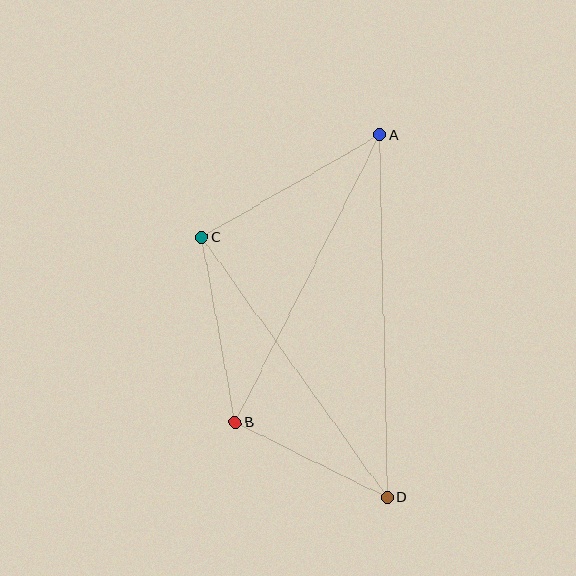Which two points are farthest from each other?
Points A and D are farthest from each other.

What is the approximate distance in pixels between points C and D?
The distance between C and D is approximately 320 pixels.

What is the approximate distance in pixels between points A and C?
The distance between A and C is approximately 205 pixels.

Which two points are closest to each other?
Points B and D are closest to each other.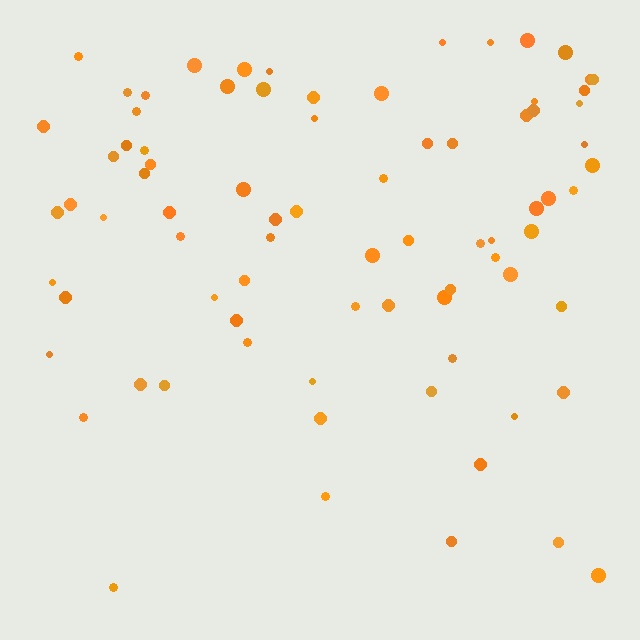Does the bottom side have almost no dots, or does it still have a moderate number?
Still a moderate number, just noticeably fewer than the top.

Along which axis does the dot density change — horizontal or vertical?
Vertical.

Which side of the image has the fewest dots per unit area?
The bottom.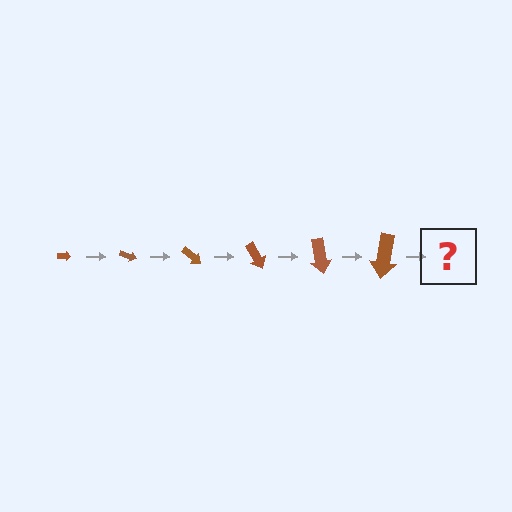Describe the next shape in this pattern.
It should be an arrow, larger than the previous one and rotated 120 degrees from the start.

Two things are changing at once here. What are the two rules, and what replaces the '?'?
The two rules are that the arrow grows larger each step and it rotates 20 degrees each step. The '?' should be an arrow, larger than the previous one and rotated 120 degrees from the start.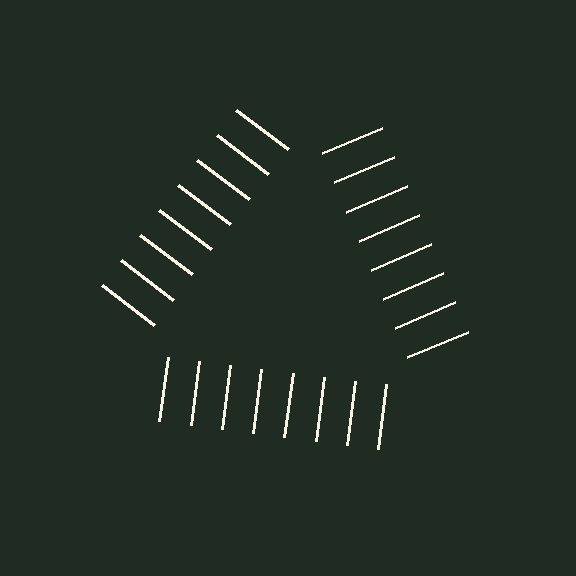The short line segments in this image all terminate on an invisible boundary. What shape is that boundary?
An illusory triangle — the line segments terminate on its edges but no continuous stroke is drawn.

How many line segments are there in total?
24 — 8 along each of the 3 edges.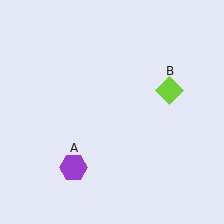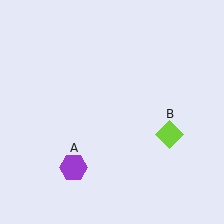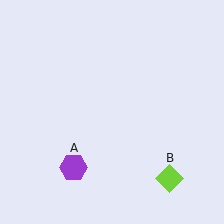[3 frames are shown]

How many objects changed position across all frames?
1 object changed position: lime diamond (object B).